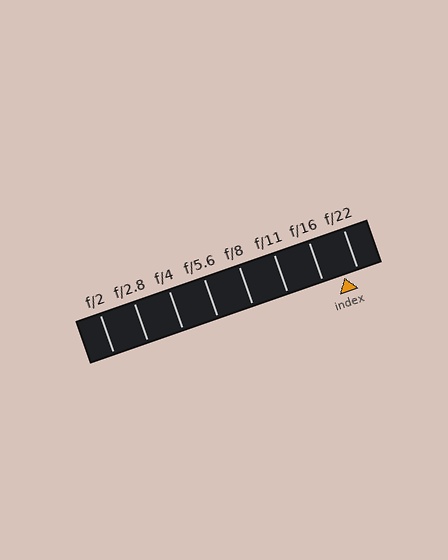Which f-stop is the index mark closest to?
The index mark is closest to f/22.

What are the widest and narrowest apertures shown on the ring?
The widest aperture shown is f/2 and the narrowest is f/22.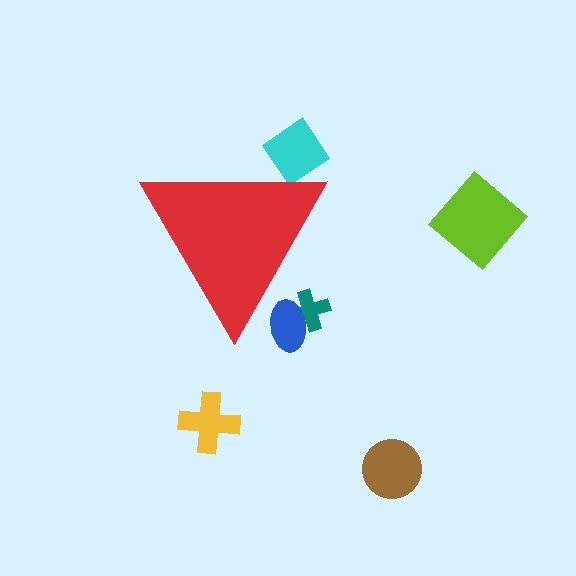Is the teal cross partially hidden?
Yes, the teal cross is partially hidden behind the red triangle.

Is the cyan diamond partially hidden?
Yes, the cyan diamond is partially hidden behind the red triangle.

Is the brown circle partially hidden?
No, the brown circle is fully visible.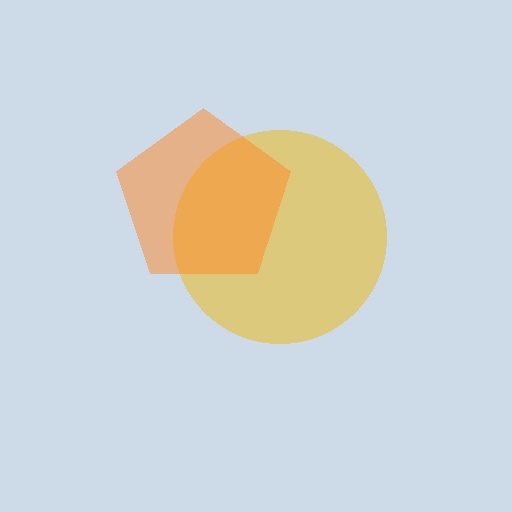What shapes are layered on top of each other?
The layered shapes are: a yellow circle, an orange pentagon.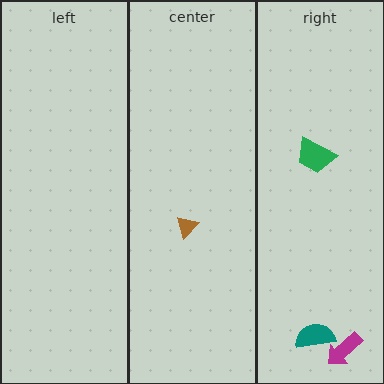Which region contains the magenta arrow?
The right region.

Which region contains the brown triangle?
The center region.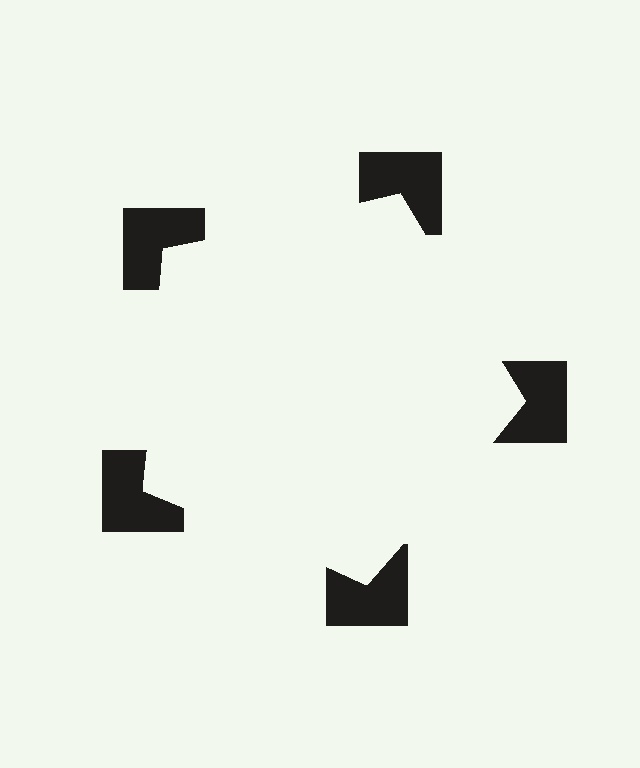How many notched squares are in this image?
There are 5 — one at each vertex of the illusory pentagon.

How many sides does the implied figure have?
5 sides.